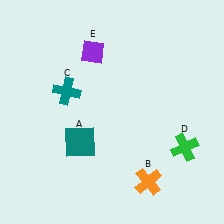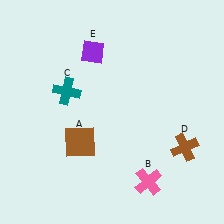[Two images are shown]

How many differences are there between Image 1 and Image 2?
There are 3 differences between the two images.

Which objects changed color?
A changed from teal to brown. B changed from orange to pink. D changed from green to brown.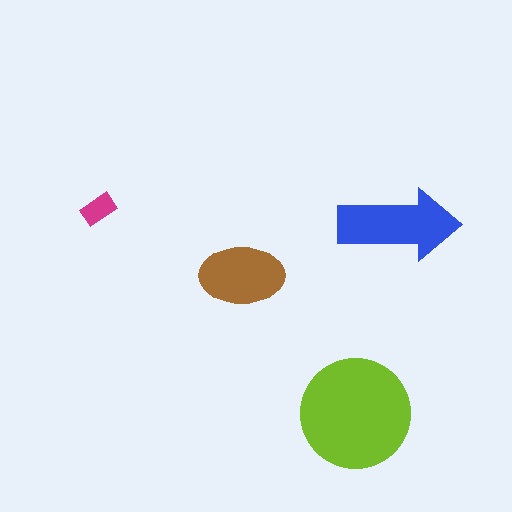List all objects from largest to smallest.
The lime circle, the blue arrow, the brown ellipse, the magenta rectangle.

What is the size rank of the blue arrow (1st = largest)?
2nd.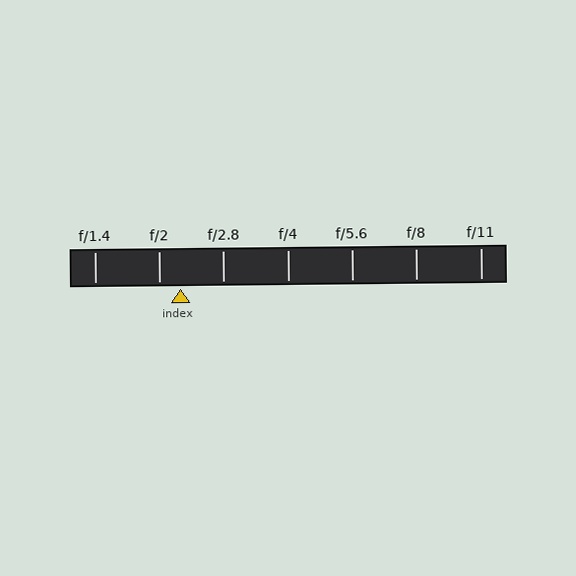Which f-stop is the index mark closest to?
The index mark is closest to f/2.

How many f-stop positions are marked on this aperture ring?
There are 7 f-stop positions marked.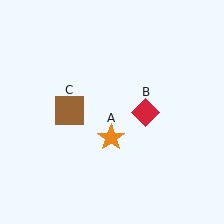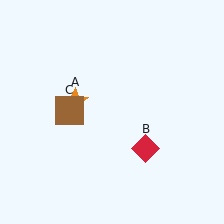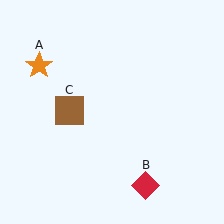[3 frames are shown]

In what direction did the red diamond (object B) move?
The red diamond (object B) moved down.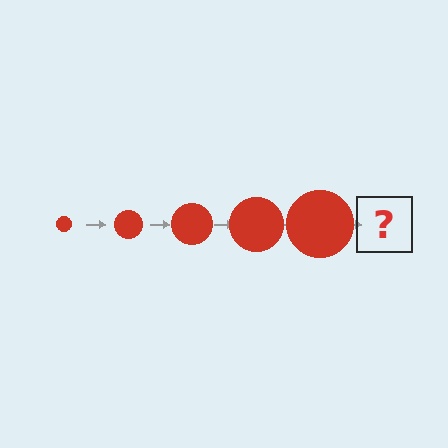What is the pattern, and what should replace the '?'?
The pattern is that the circle gets progressively larger each step. The '?' should be a red circle, larger than the previous one.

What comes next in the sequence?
The next element should be a red circle, larger than the previous one.